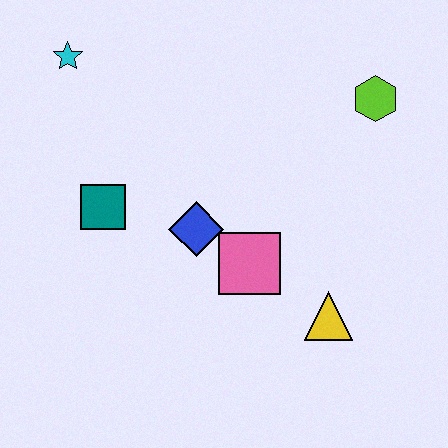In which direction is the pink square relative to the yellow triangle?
The pink square is to the left of the yellow triangle.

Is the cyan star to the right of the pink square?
No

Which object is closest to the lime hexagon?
The pink square is closest to the lime hexagon.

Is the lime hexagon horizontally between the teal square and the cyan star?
No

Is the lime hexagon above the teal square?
Yes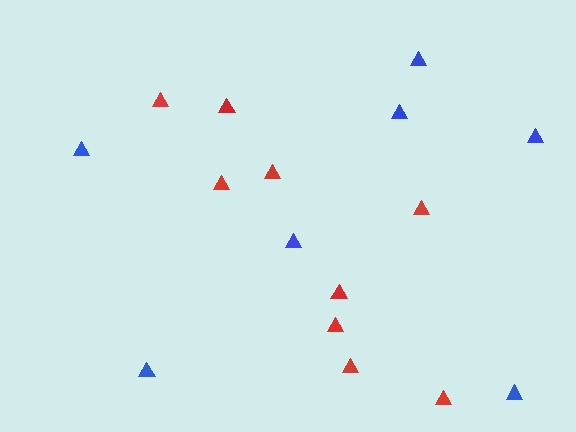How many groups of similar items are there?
There are 2 groups: one group of red triangles (9) and one group of blue triangles (7).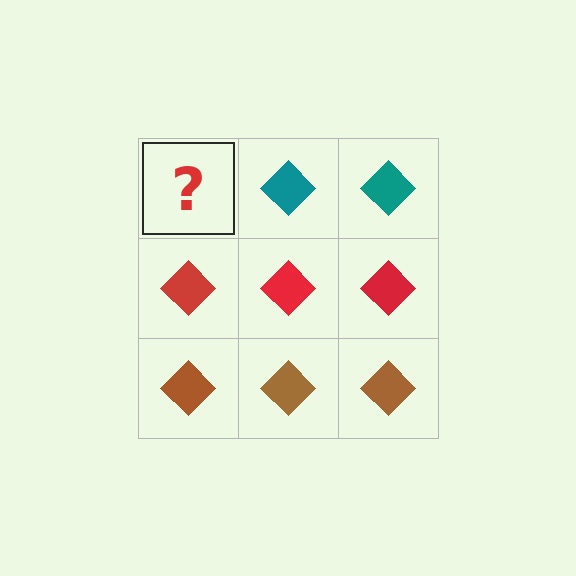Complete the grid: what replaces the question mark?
The question mark should be replaced with a teal diamond.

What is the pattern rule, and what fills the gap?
The rule is that each row has a consistent color. The gap should be filled with a teal diamond.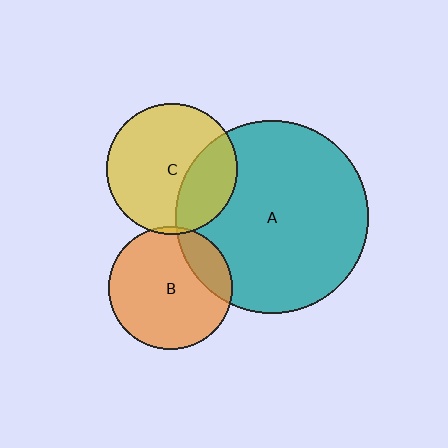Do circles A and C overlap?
Yes.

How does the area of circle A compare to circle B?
Approximately 2.4 times.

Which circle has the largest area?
Circle A (teal).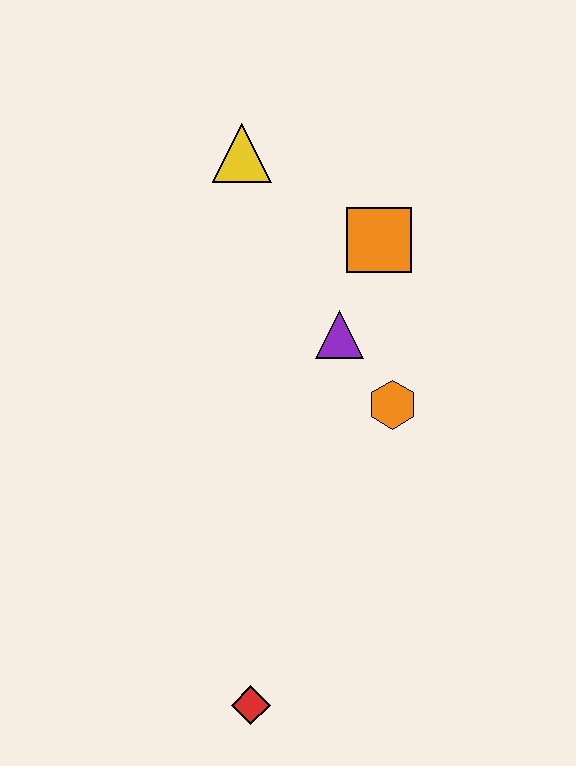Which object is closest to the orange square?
The purple triangle is closest to the orange square.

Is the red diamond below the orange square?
Yes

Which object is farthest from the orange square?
The red diamond is farthest from the orange square.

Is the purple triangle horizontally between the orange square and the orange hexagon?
No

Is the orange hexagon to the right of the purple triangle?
Yes